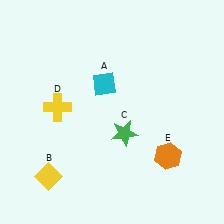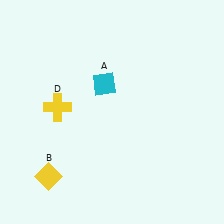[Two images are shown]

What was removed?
The green star (C), the orange hexagon (E) were removed in Image 2.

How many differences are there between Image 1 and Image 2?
There are 2 differences between the two images.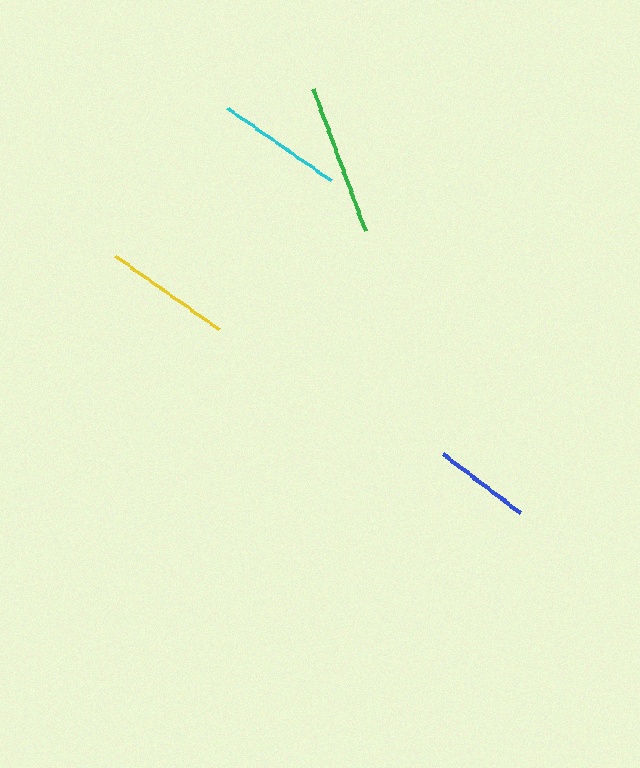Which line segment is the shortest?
The blue line is the shortest at approximately 98 pixels.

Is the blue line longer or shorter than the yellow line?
The yellow line is longer than the blue line.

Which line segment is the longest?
The green line is the longest at approximately 151 pixels.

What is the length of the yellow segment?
The yellow segment is approximately 127 pixels long.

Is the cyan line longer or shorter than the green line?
The green line is longer than the cyan line.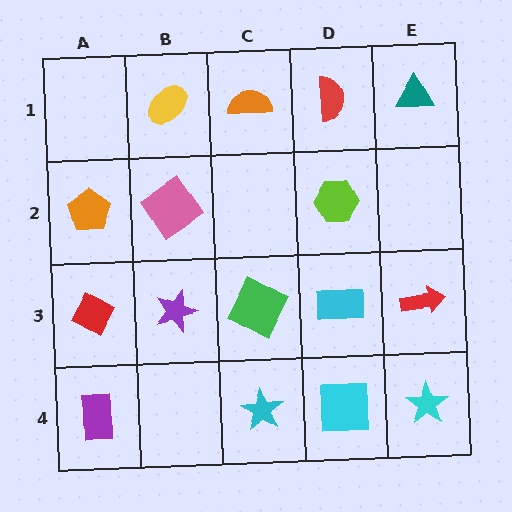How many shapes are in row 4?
4 shapes.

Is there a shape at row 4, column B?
No, that cell is empty.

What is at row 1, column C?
An orange semicircle.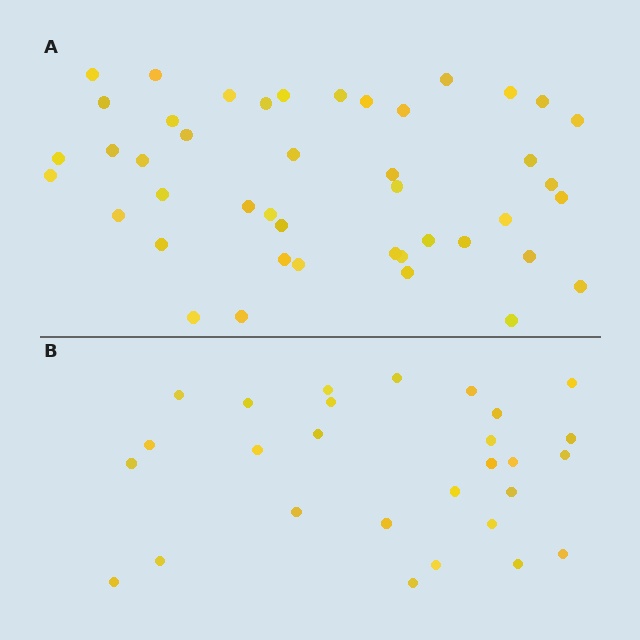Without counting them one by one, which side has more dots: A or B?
Region A (the top region) has more dots.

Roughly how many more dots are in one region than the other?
Region A has approximately 15 more dots than region B.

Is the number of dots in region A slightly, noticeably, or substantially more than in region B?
Region A has substantially more. The ratio is roughly 1.6 to 1.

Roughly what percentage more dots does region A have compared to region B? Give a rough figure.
About 55% more.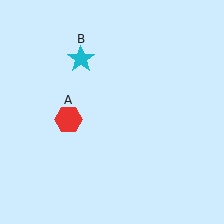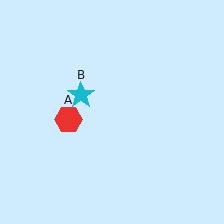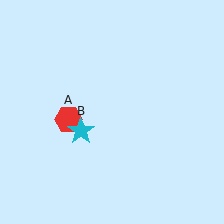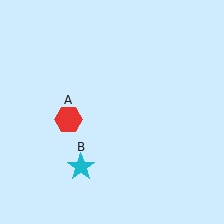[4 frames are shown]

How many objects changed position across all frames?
1 object changed position: cyan star (object B).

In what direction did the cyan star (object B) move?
The cyan star (object B) moved down.